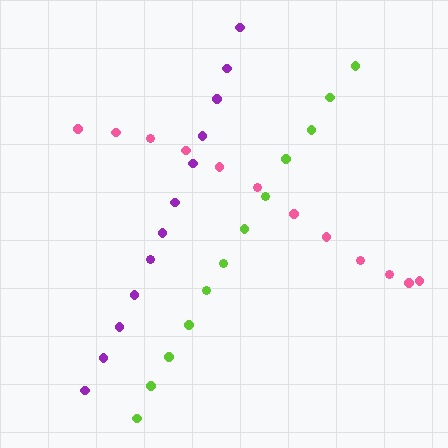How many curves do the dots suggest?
There are 3 distinct paths.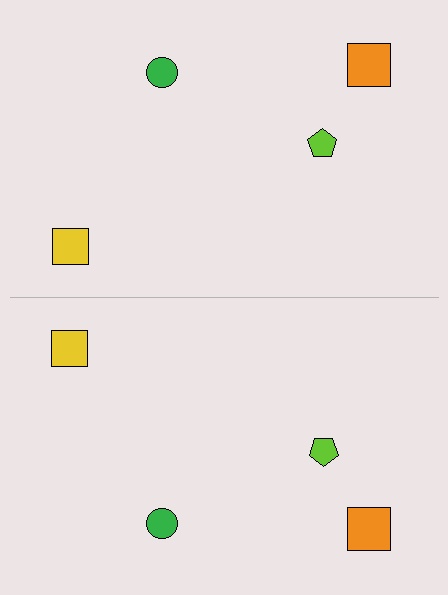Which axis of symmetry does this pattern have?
The pattern has a horizontal axis of symmetry running through the center of the image.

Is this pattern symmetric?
Yes, this pattern has bilateral (reflection) symmetry.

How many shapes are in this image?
There are 8 shapes in this image.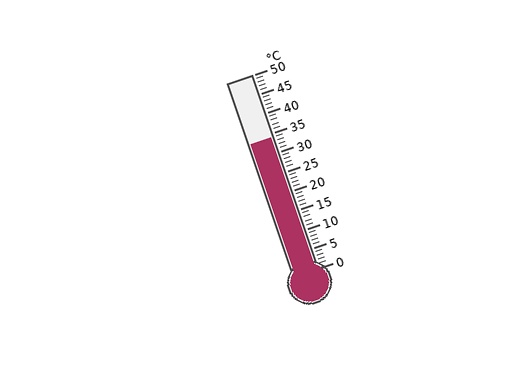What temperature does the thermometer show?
The thermometer shows approximately 34°C.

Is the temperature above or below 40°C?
The temperature is below 40°C.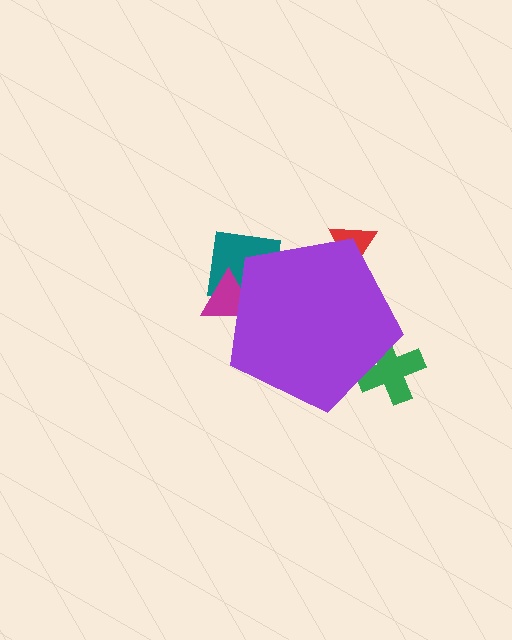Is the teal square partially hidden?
Yes, the teal square is partially hidden behind the purple pentagon.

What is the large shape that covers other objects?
A purple pentagon.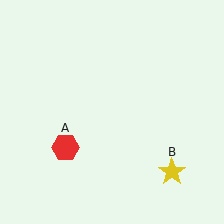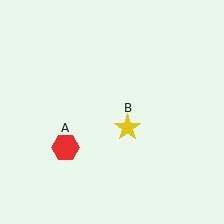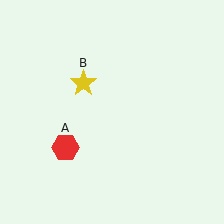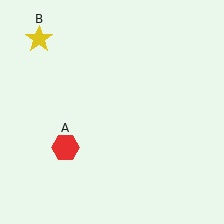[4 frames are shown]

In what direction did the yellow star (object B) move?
The yellow star (object B) moved up and to the left.